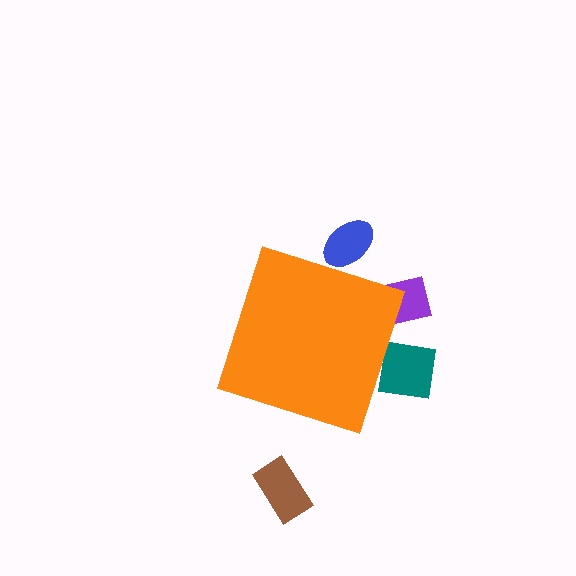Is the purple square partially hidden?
Yes, the purple square is partially hidden behind the orange diamond.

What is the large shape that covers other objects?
An orange diamond.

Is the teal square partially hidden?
Yes, the teal square is partially hidden behind the orange diamond.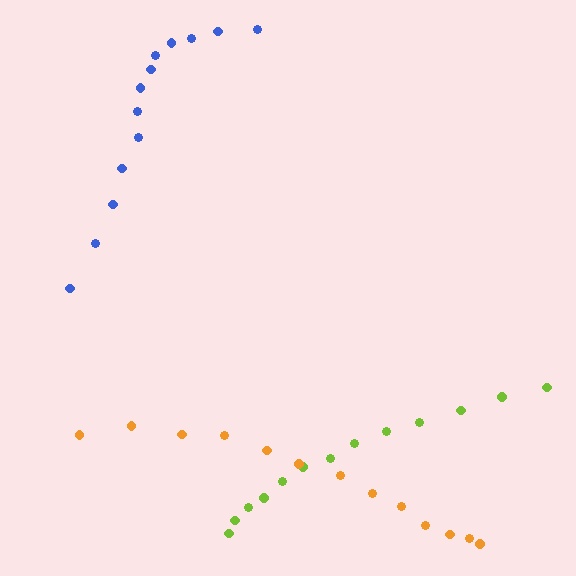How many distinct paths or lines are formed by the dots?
There are 3 distinct paths.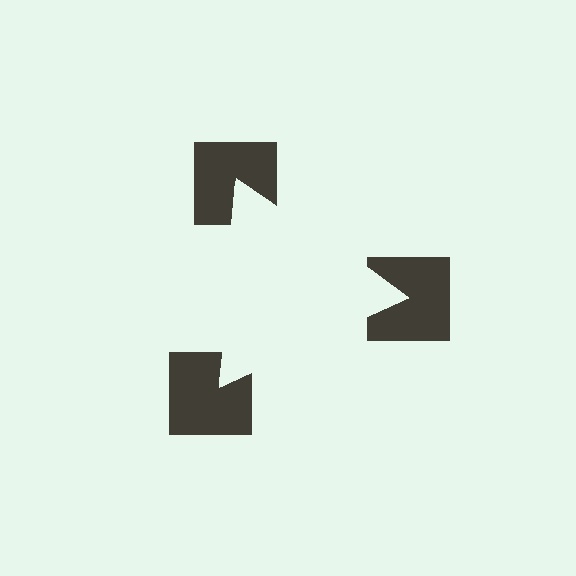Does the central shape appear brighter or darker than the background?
It typically appears slightly brighter than the background, even though no actual brightness change is drawn.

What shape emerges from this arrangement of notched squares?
An illusory triangle — its edges are inferred from the aligned wedge cuts in the notched squares, not physically drawn.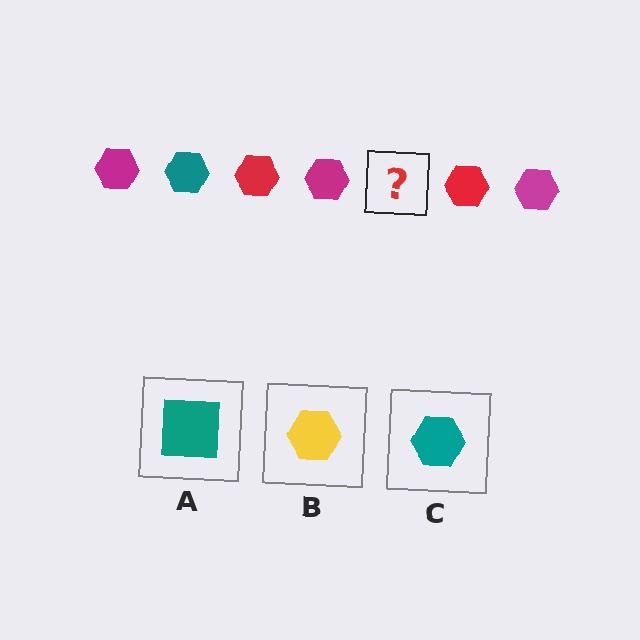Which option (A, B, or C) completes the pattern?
C.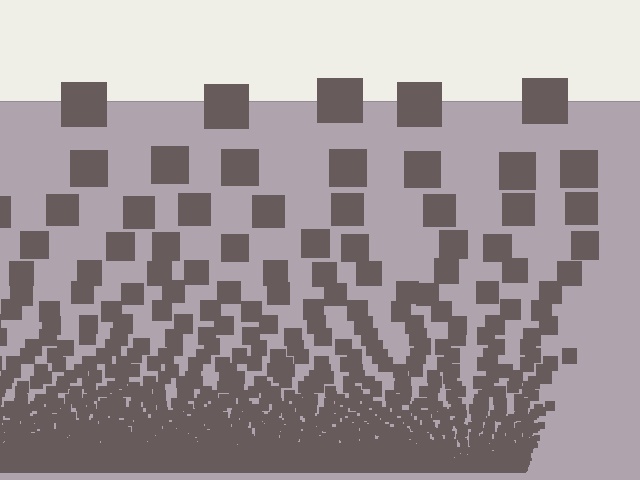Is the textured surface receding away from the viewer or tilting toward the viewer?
The surface appears to tilt toward the viewer. Texture elements get larger and sparser toward the top.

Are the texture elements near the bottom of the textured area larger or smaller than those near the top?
Smaller. The gradient is inverted — elements near the bottom are smaller and denser.